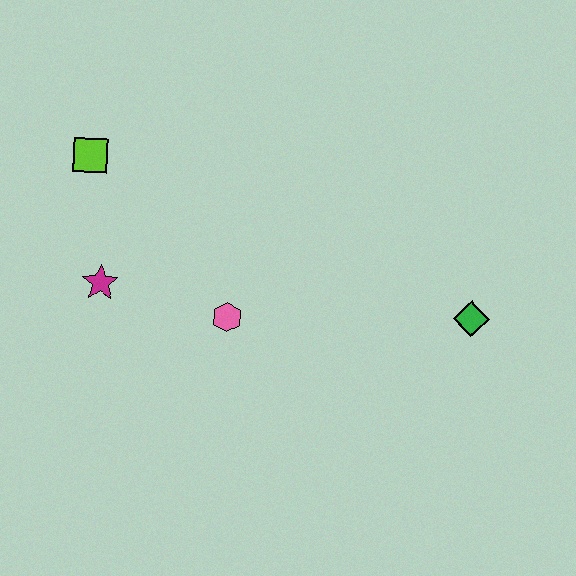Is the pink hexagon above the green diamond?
No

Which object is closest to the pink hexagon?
The magenta star is closest to the pink hexagon.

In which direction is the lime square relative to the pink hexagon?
The lime square is above the pink hexagon.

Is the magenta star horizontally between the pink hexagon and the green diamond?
No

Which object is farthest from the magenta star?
The green diamond is farthest from the magenta star.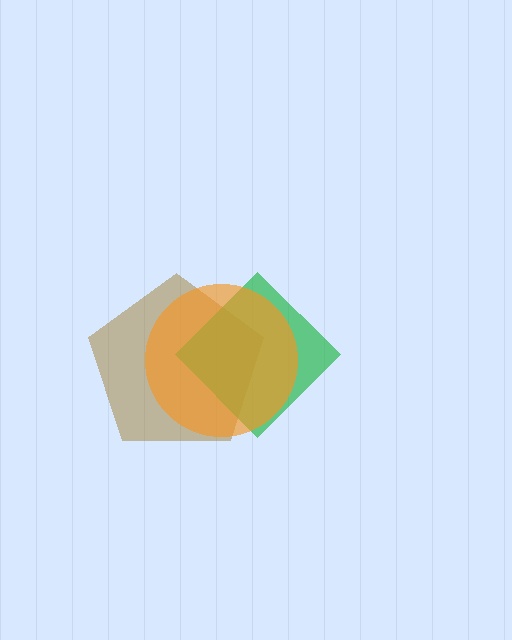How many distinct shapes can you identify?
There are 3 distinct shapes: a brown pentagon, a green diamond, an orange circle.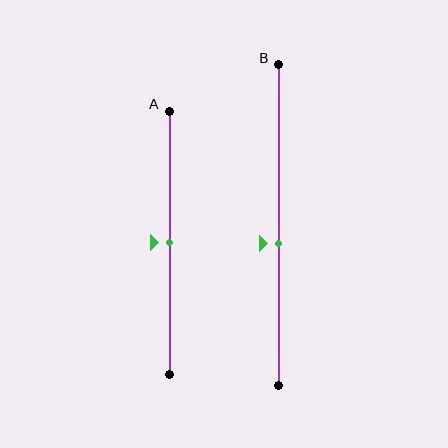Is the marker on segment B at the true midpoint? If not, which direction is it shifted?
No, the marker on segment B is shifted downward by about 6% of the segment length.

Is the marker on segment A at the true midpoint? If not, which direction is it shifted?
Yes, the marker on segment A is at the true midpoint.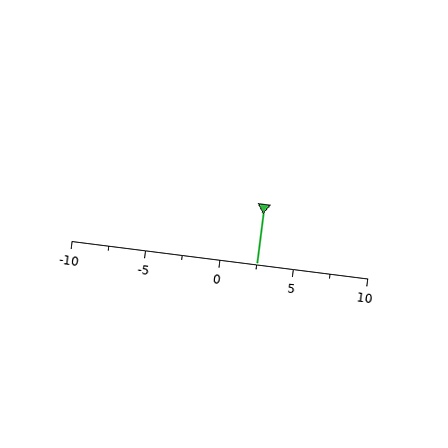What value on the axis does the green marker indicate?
The marker indicates approximately 2.5.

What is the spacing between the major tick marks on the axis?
The major ticks are spaced 5 apart.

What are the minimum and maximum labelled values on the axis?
The axis runs from -10 to 10.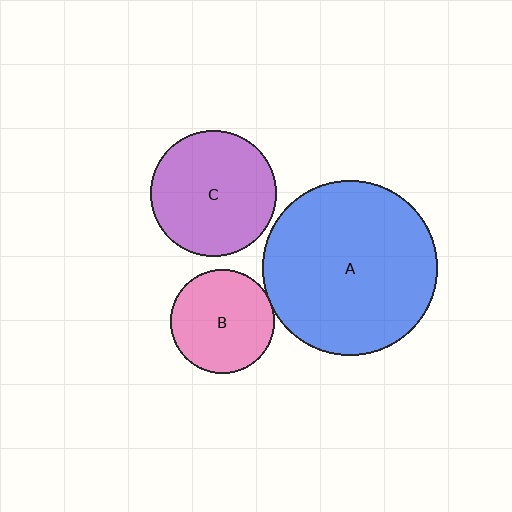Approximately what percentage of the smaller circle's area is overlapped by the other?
Approximately 5%.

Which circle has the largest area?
Circle A (blue).